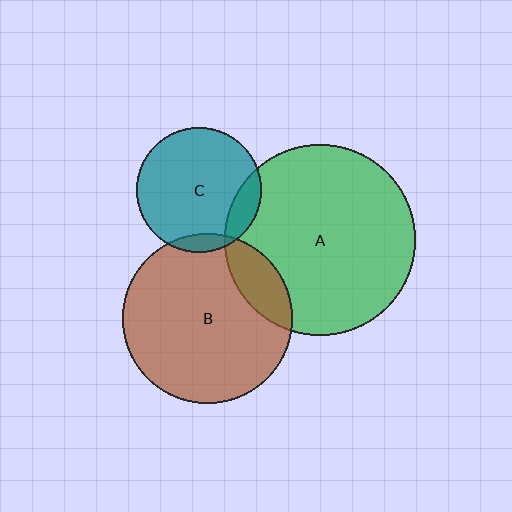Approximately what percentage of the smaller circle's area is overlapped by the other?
Approximately 15%.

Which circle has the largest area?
Circle A (green).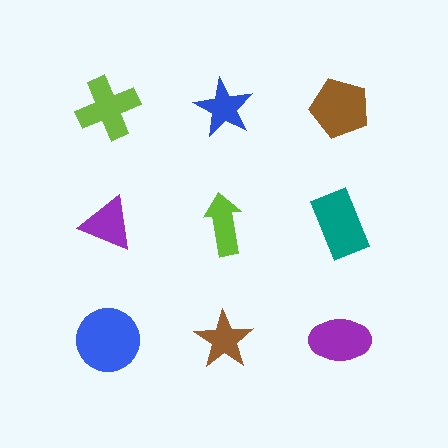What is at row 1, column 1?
A lime cross.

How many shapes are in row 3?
3 shapes.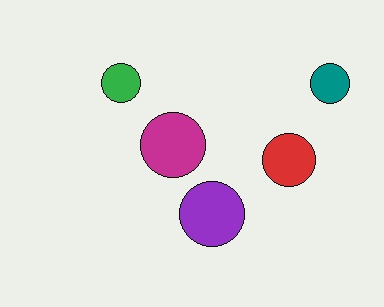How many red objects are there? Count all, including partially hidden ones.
There is 1 red object.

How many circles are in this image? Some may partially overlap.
There are 5 circles.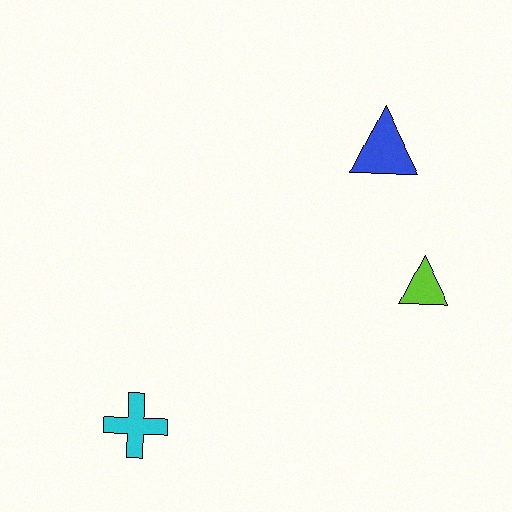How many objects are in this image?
There are 3 objects.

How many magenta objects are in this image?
There are no magenta objects.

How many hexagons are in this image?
There are no hexagons.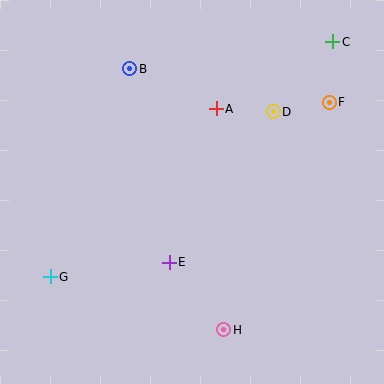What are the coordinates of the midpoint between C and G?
The midpoint between C and G is at (192, 159).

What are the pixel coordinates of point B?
Point B is at (130, 69).